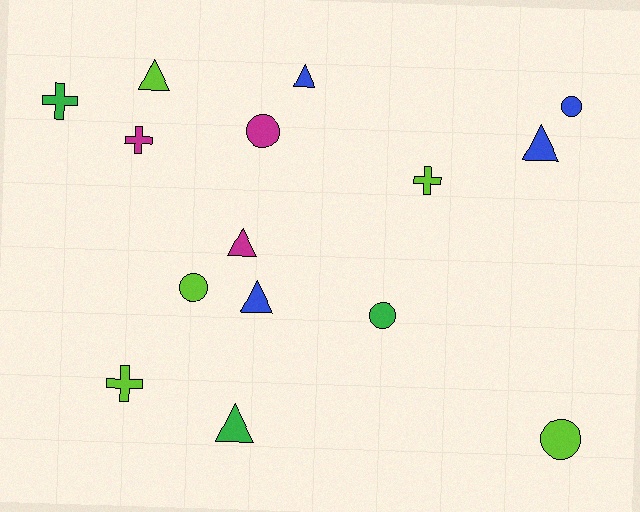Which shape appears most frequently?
Triangle, with 6 objects.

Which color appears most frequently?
Lime, with 5 objects.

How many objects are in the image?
There are 15 objects.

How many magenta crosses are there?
There is 1 magenta cross.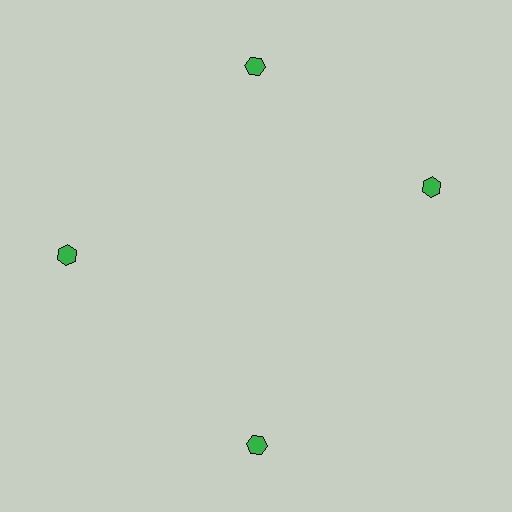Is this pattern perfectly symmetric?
No. The 4 green hexagons are arranged in a ring, but one element near the 3 o'clock position is rotated out of alignment along the ring, breaking the 4-fold rotational symmetry.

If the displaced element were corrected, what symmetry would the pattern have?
It would have 4-fold rotational symmetry — the pattern would map onto itself every 90 degrees.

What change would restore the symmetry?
The symmetry would be restored by rotating it back into even spacing with its neighbors so that all 4 hexagons sit at equal angles and equal distance from the center.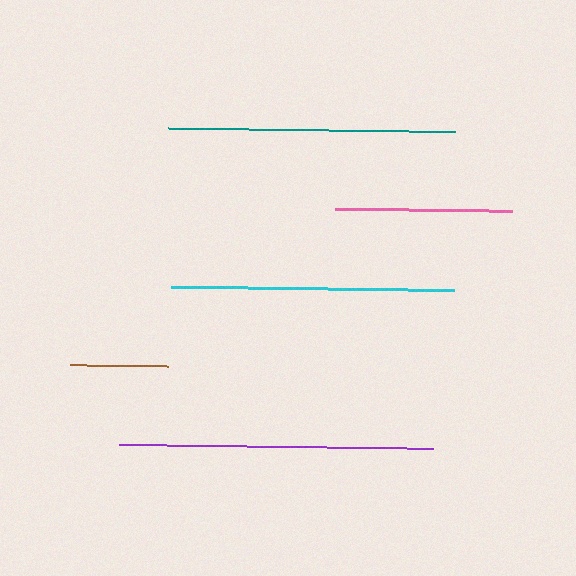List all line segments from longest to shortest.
From longest to shortest: purple, teal, cyan, pink, brown.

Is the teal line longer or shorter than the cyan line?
The teal line is longer than the cyan line.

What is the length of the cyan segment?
The cyan segment is approximately 283 pixels long.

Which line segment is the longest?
The purple line is the longest at approximately 314 pixels.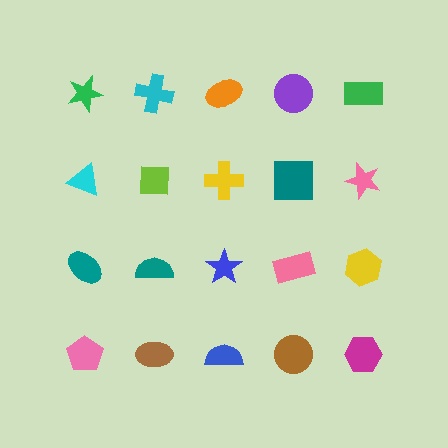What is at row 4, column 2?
A brown ellipse.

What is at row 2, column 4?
A teal square.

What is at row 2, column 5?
A pink star.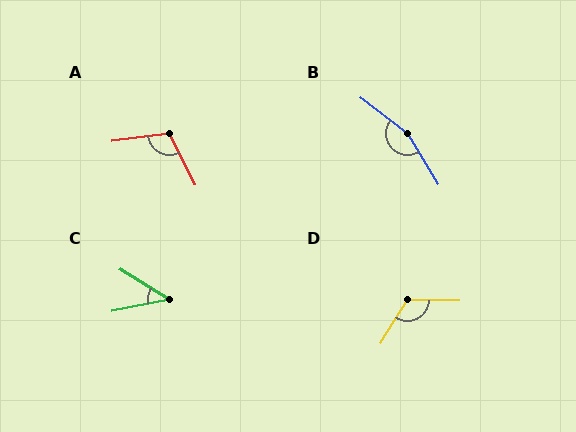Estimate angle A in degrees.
Approximately 108 degrees.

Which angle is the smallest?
C, at approximately 44 degrees.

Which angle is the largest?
B, at approximately 158 degrees.